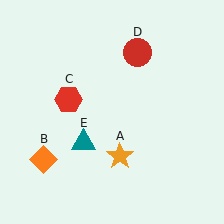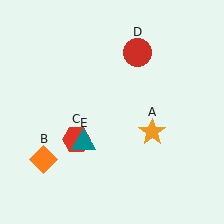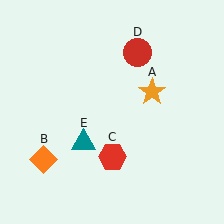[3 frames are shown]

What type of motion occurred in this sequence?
The orange star (object A), red hexagon (object C) rotated counterclockwise around the center of the scene.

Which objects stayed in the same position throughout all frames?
Orange diamond (object B) and red circle (object D) and teal triangle (object E) remained stationary.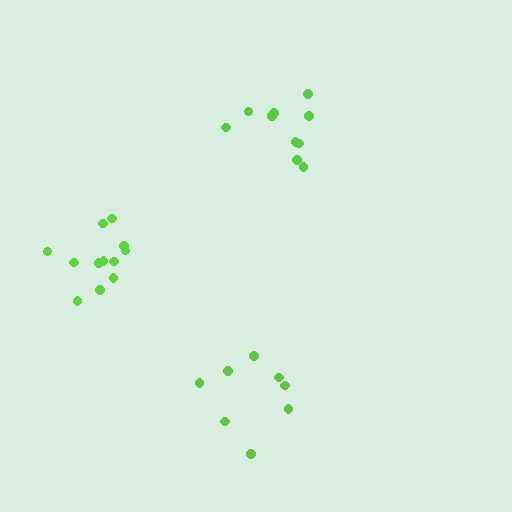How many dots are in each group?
Group 1: 12 dots, Group 2: 8 dots, Group 3: 10 dots (30 total).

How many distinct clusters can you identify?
There are 3 distinct clusters.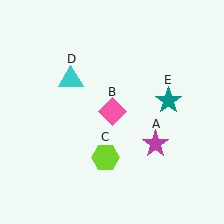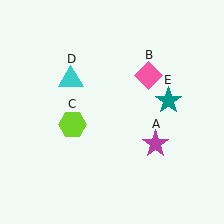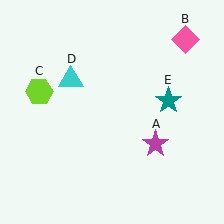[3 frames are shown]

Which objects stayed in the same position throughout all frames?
Magenta star (object A) and cyan triangle (object D) and teal star (object E) remained stationary.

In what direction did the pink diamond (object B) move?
The pink diamond (object B) moved up and to the right.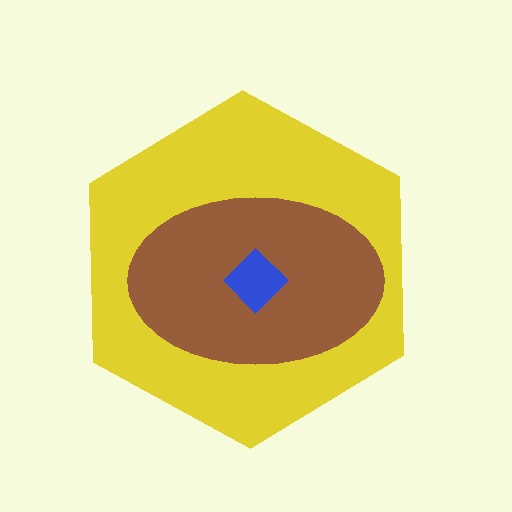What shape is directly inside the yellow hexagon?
The brown ellipse.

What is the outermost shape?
The yellow hexagon.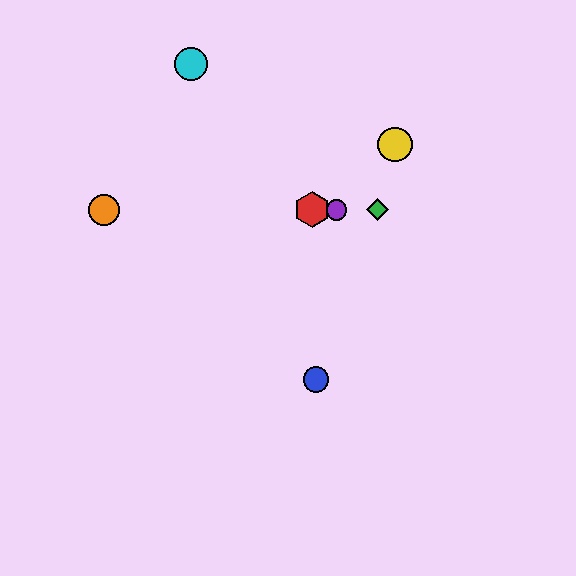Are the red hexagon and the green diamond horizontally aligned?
Yes, both are at y≈210.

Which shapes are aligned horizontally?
The red hexagon, the green diamond, the purple circle, the orange circle are aligned horizontally.